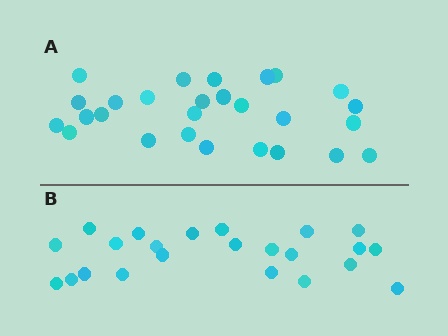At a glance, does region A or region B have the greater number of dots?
Region A (the top region) has more dots.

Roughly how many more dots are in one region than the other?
Region A has about 4 more dots than region B.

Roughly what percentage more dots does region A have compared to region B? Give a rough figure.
About 15% more.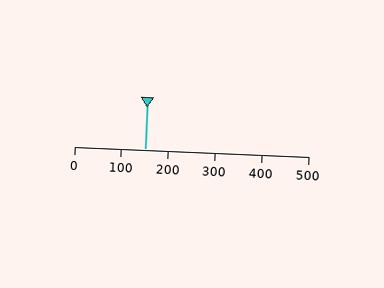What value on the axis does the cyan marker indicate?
The marker indicates approximately 150.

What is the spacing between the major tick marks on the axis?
The major ticks are spaced 100 apart.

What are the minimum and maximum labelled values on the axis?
The axis runs from 0 to 500.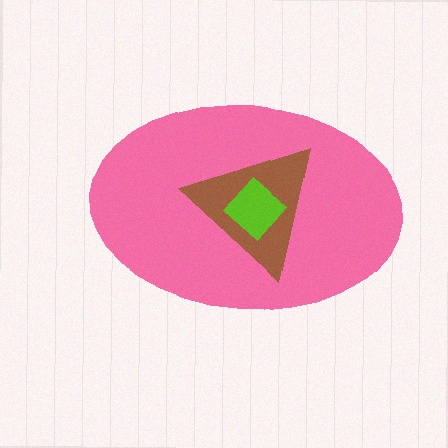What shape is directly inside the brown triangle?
The lime diamond.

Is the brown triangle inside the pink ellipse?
Yes.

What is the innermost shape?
The lime diamond.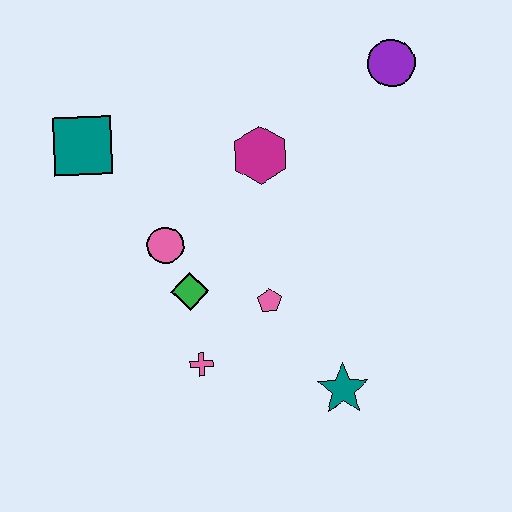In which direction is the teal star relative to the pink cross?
The teal star is to the right of the pink cross.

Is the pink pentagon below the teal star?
No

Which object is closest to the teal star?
The pink pentagon is closest to the teal star.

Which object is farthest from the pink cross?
The purple circle is farthest from the pink cross.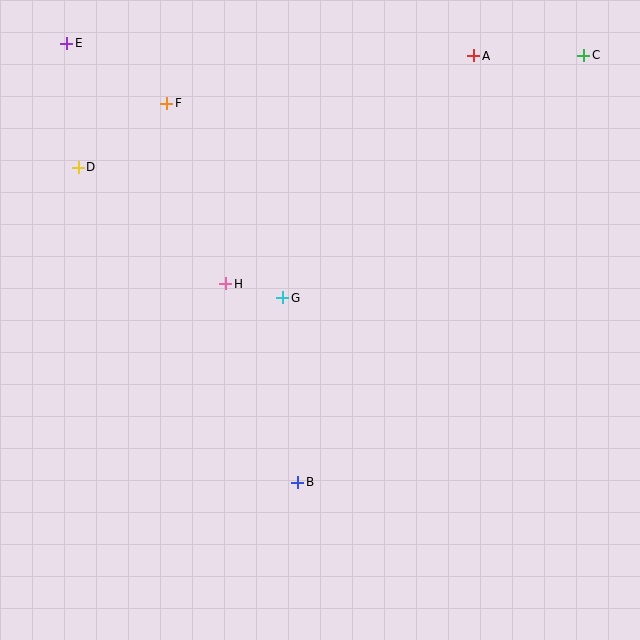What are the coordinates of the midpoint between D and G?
The midpoint between D and G is at (181, 233).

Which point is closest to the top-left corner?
Point E is closest to the top-left corner.